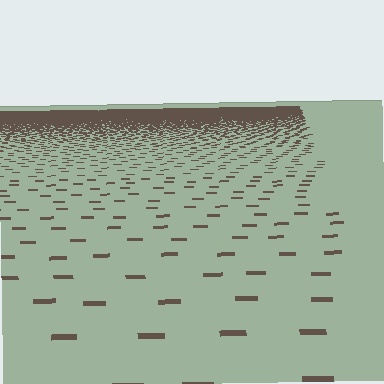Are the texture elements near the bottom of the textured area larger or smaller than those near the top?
Larger. Near the bottom, elements are closer to the viewer and appear at a bigger on-screen size.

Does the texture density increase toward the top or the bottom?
Density increases toward the top.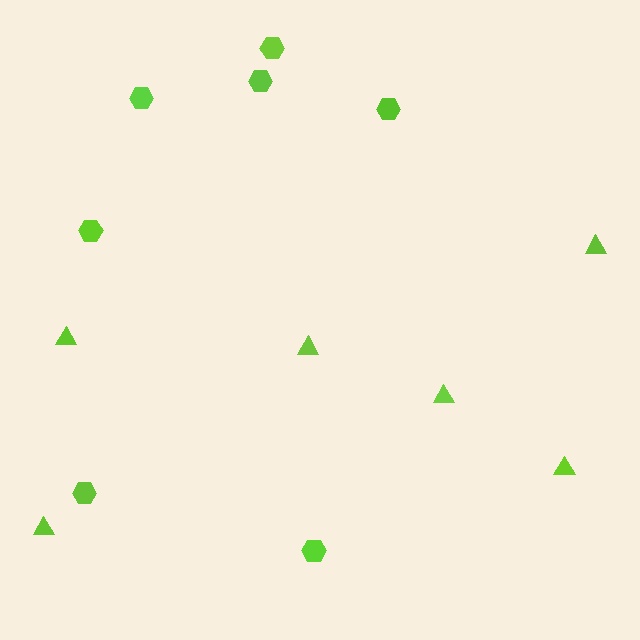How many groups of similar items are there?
There are 2 groups: one group of triangles (6) and one group of hexagons (7).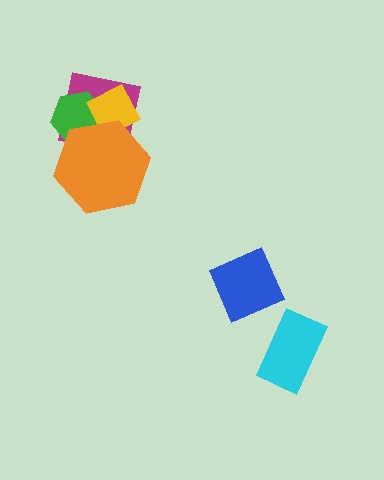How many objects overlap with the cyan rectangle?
0 objects overlap with the cyan rectangle.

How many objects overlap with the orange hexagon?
3 objects overlap with the orange hexagon.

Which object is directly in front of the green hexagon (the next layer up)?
The yellow diamond is directly in front of the green hexagon.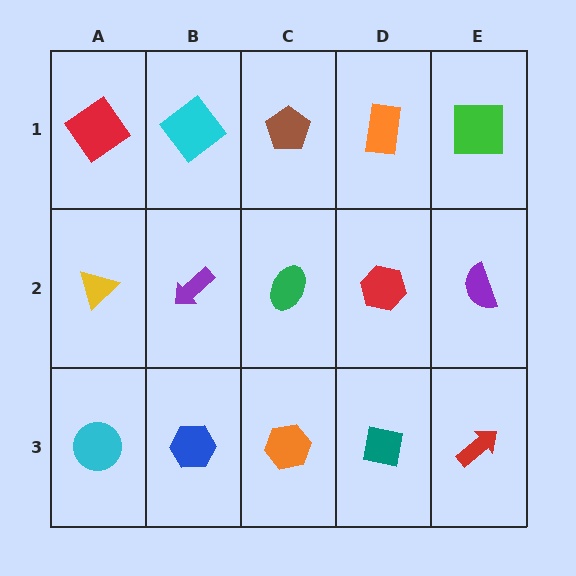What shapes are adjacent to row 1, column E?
A purple semicircle (row 2, column E), an orange rectangle (row 1, column D).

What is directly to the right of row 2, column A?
A purple arrow.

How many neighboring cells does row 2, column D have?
4.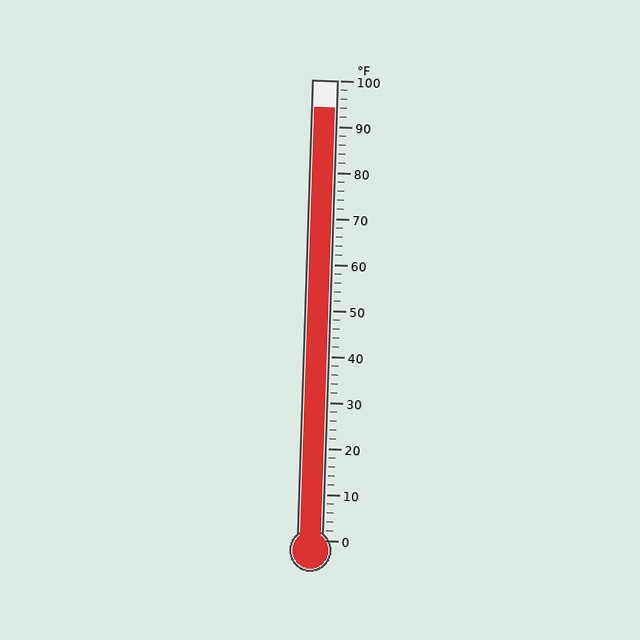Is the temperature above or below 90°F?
The temperature is above 90°F.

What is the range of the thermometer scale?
The thermometer scale ranges from 0°F to 100°F.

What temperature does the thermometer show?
The thermometer shows approximately 94°F.